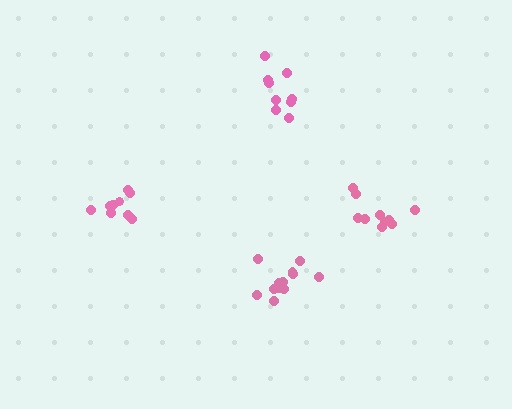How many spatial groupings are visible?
There are 4 spatial groupings.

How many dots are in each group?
Group 1: 9 dots, Group 2: 10 dots, Group 3: 12 dots, Group 4: 9 dots (40 total).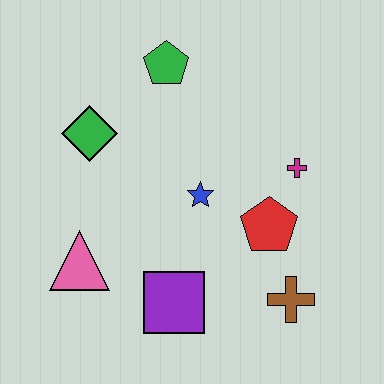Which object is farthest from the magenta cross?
The pink triangle is farthest from the magenta cross.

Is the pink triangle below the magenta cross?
Yes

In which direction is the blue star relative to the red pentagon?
The blue star is to the left of the red pentagon.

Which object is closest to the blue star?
The red pentagon is closest to the blue star.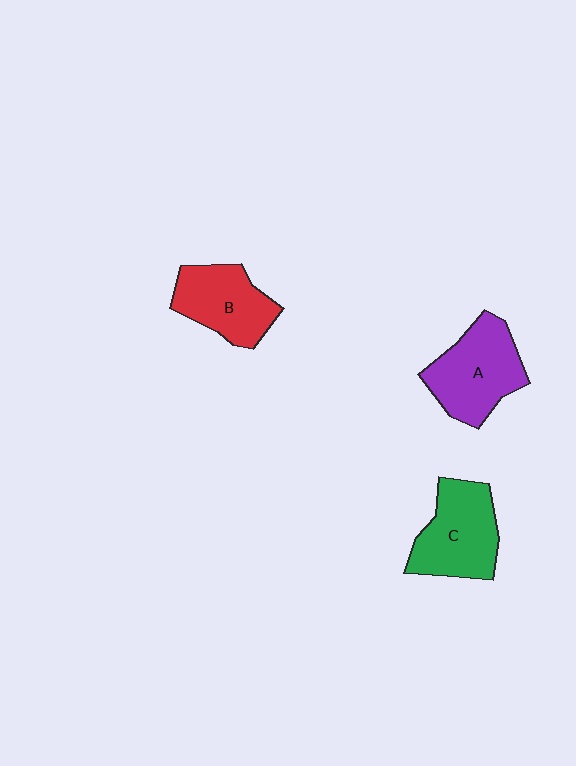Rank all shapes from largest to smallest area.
From largest to smallest: A (purple), C (green), B (red).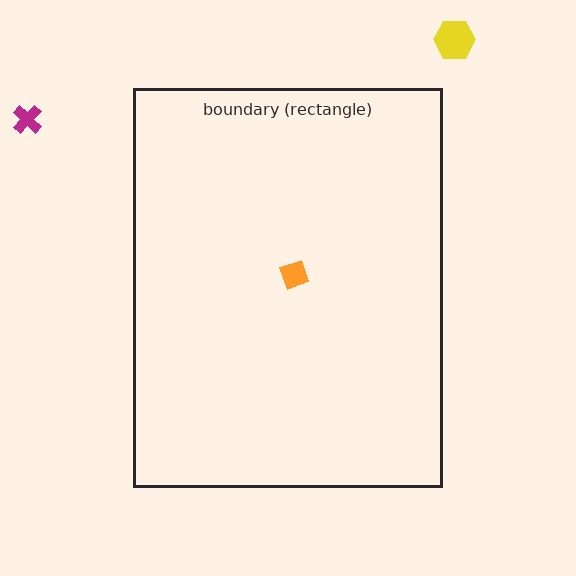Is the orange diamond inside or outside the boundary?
Inside.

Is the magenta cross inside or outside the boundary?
Outside.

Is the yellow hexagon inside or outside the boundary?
Outside.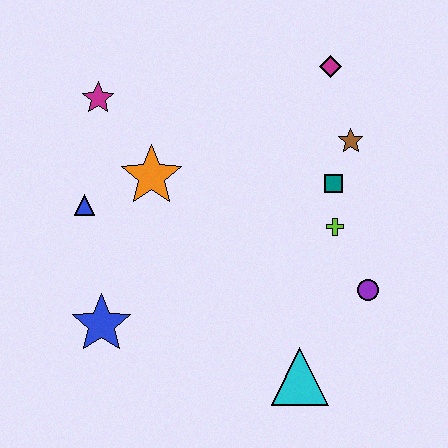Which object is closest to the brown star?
The teal square is closest to the brown star.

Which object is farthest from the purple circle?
The magenta star is farthest from the purple circle.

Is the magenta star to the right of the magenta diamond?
No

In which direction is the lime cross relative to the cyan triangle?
The lime cross is above the cyan triangle.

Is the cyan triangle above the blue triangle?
No